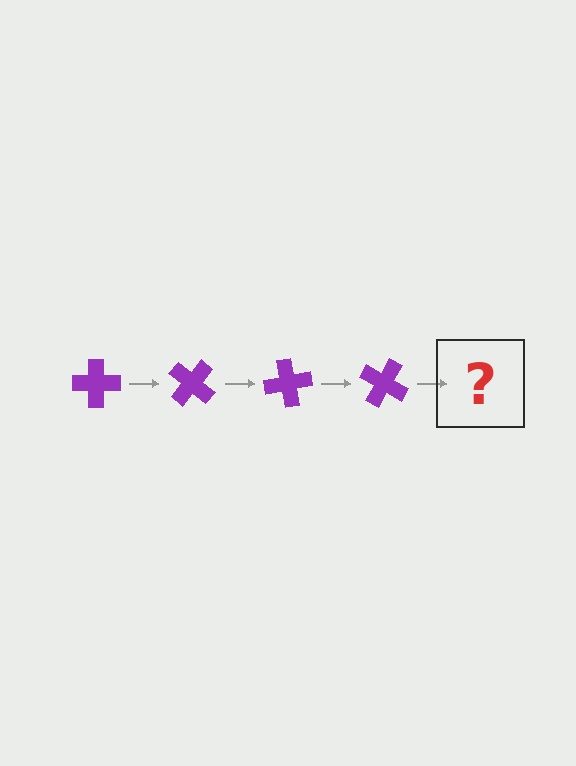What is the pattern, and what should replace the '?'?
The pattern is that the cross rotates 40 degrees each step. The '?' should be a purple cross rotated 160 degrees.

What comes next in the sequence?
The next element should be a purple cross rotated 160 degrees.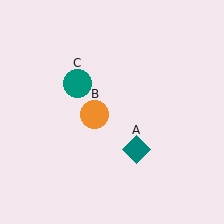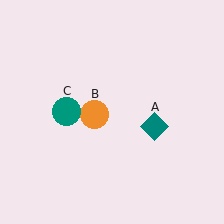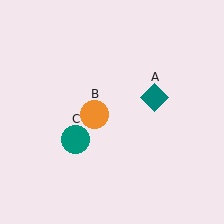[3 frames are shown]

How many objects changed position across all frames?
2 objects changed position: teal diamond (object A), teal circle (object C).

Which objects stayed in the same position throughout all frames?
Orange circle (object B) remained stationary.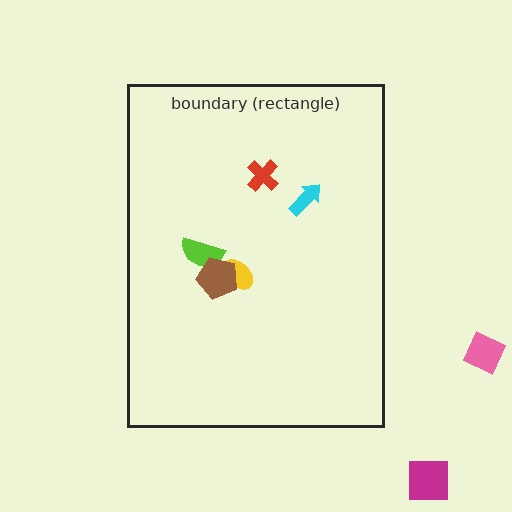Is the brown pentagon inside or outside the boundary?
Inside.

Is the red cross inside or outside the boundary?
Inside.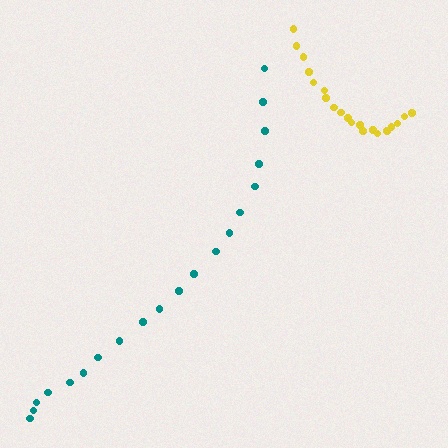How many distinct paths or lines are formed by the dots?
There are 2 distinct paths.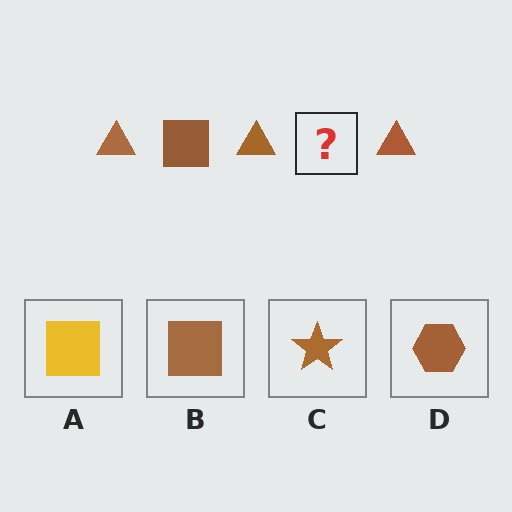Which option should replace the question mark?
Option B.